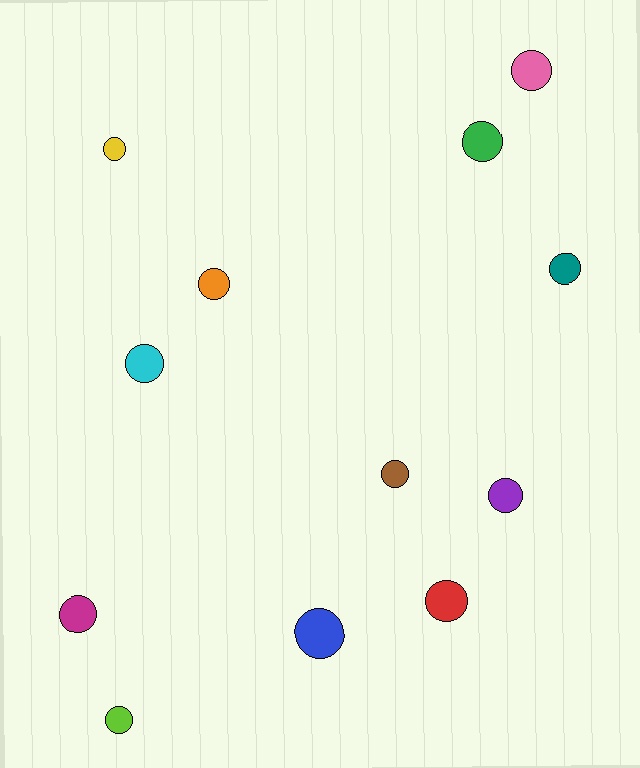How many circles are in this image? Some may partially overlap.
There are 12 circles.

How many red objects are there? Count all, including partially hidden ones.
There is 1 red object.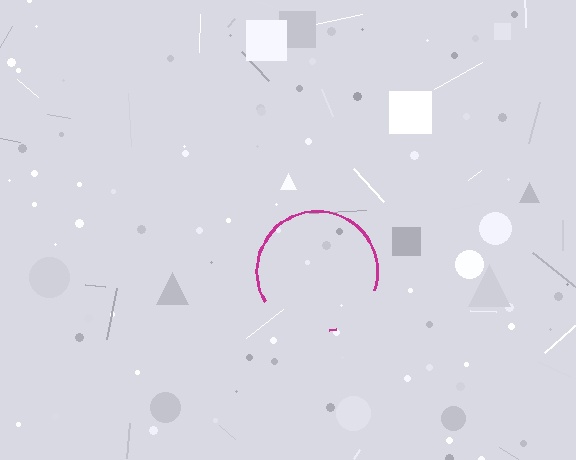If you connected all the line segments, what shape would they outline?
They would outline a circle.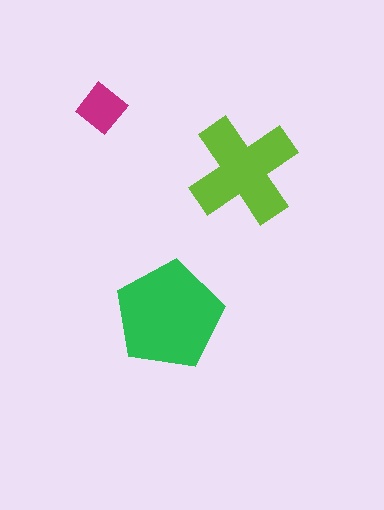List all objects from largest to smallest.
The green pentagon, the lime cross, the magenta diamond.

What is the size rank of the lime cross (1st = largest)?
2nd.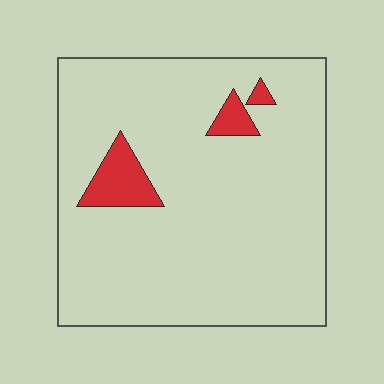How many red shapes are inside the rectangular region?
3.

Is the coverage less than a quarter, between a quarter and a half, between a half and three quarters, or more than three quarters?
Less than a quarter.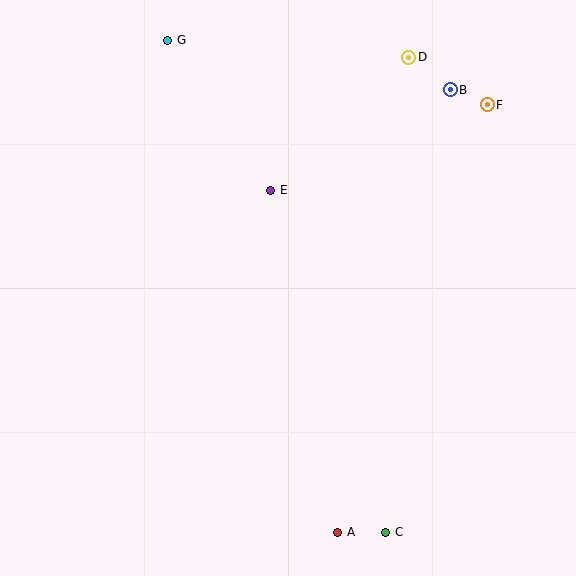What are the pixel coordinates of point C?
Point C is at (386, 532).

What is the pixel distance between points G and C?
The distance between G and C is 538 pixels.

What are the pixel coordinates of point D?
Point D is at (409, 57).